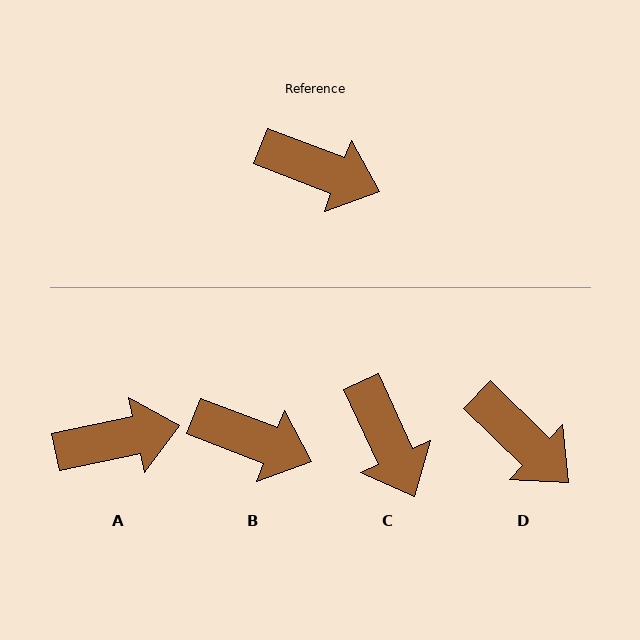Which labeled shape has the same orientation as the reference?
B.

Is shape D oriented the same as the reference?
No, it is off by about 23 degrees.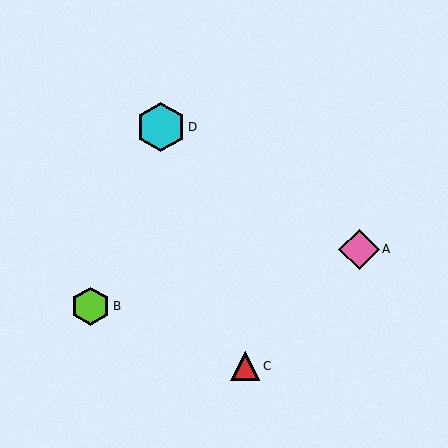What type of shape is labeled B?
Shape B is a lime hexagon.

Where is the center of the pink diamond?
The center of the pink diamond is at (359, 249).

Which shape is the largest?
The cyan hexagon (labeled D) is the largest.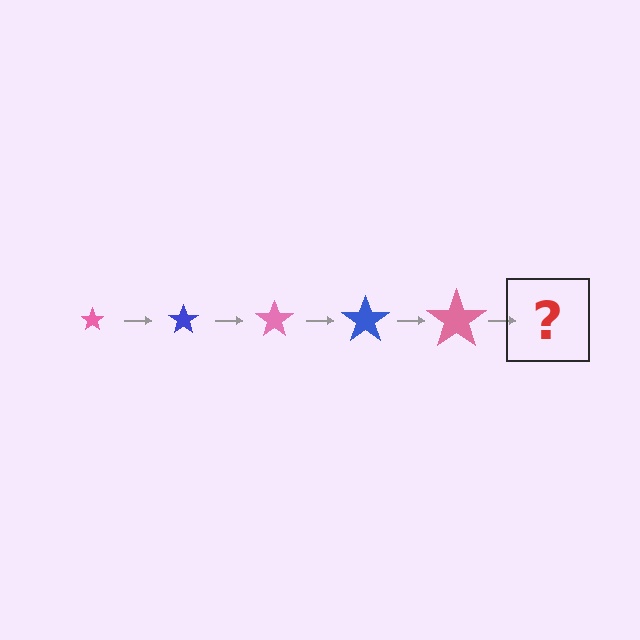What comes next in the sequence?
The next element should be a blue star, larger than the previous one.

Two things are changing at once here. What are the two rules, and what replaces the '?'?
The two rules are that the star grows larger each step and the color cycles through pink and blue. The '?' should be a blue star, larger than the previous one.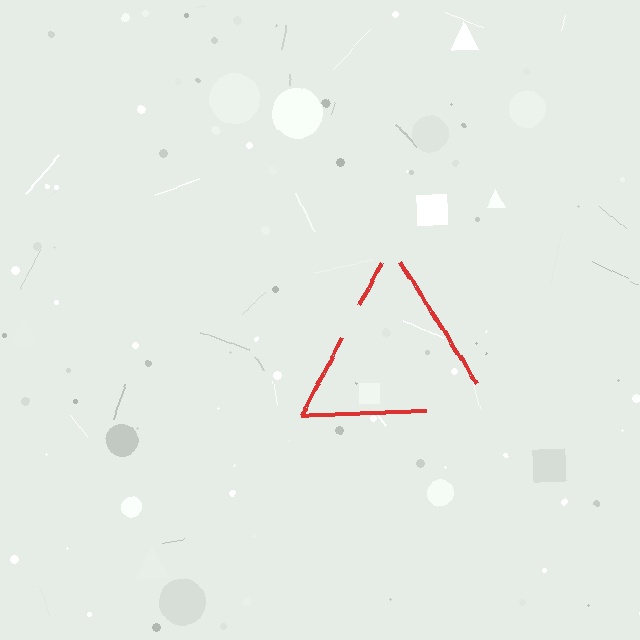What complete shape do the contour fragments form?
The contour fragments form a triangle.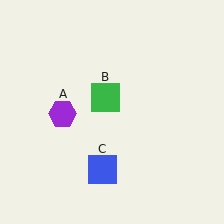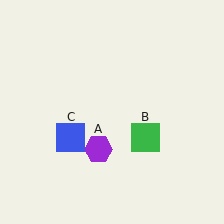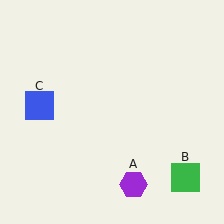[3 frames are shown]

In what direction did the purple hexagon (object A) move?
The purple hexagon (object A) moved down and to the right.